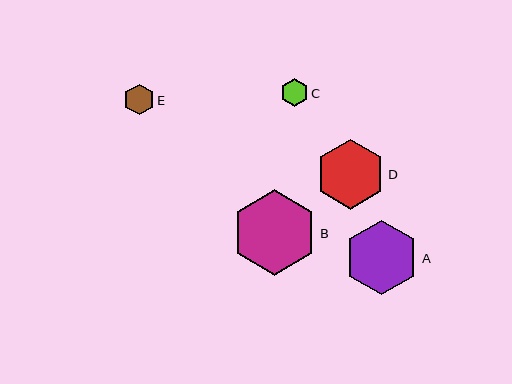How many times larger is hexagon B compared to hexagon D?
Hexagon B is approximately 1.2 times the size of hexagon D.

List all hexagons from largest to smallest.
From largest to smallest: B, A, D, E, C.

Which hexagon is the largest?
Hexagon B is the largest with a size of approximately 86 pixels.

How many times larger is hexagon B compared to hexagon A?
Hexagon B is approximately 1.2 times the size of hexagon A.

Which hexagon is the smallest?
Hexagon C is the smallest with a size of approximately 28 pixels.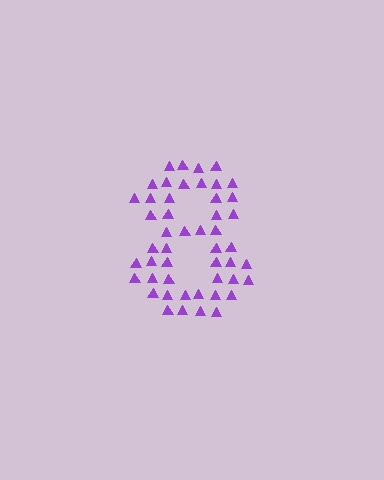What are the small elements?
The small elements are triangles.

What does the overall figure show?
The overall figure shows the digit 8.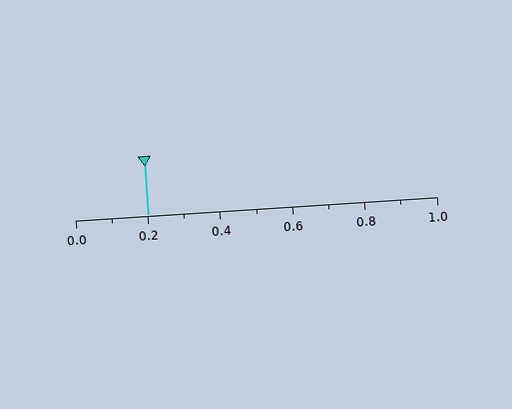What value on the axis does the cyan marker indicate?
The marker indicates approximately 0.2.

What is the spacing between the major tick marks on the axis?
The major ticks are spaced 0.2 apart.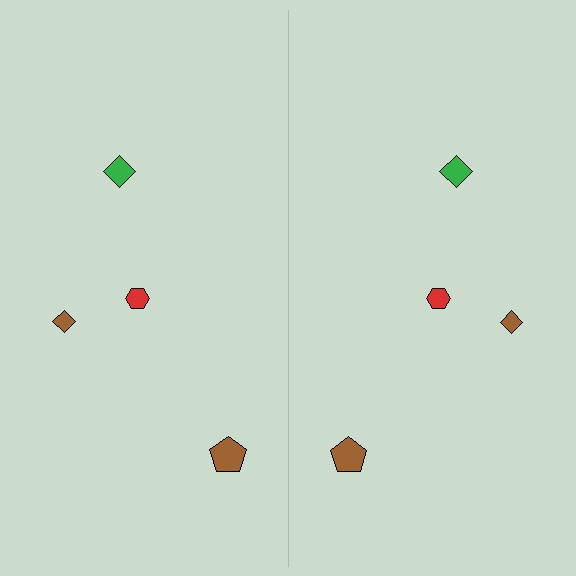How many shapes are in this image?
There are 8 shapes in this image.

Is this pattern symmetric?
Yes, this pattern has bilateral (reflection) symmetry.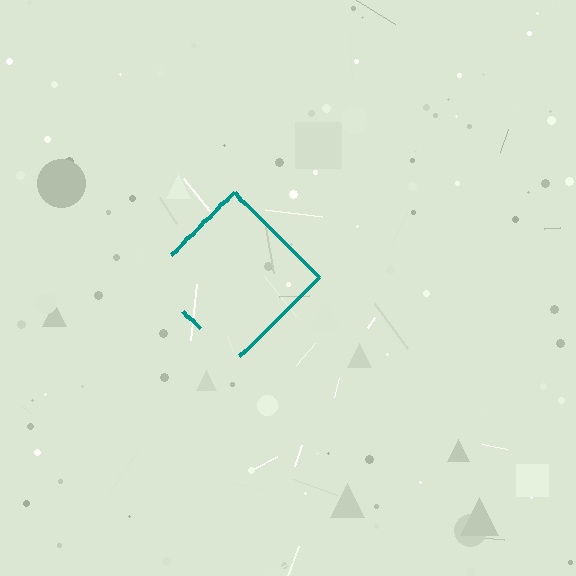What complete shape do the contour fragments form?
The contour fragments form a diamond.